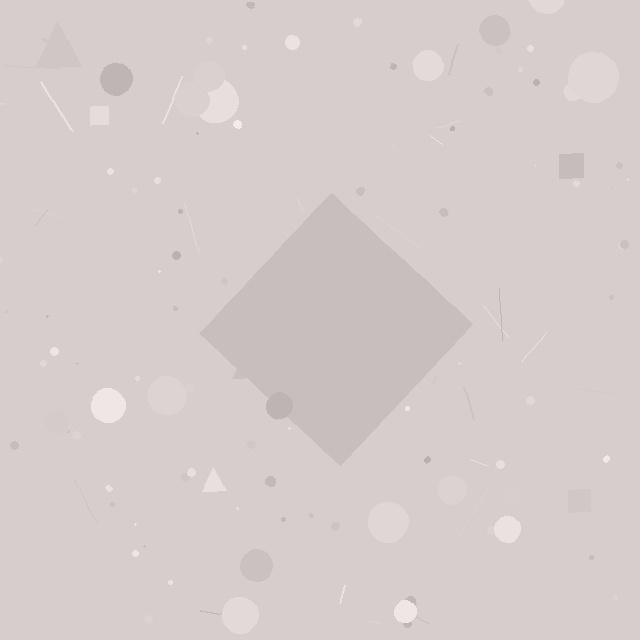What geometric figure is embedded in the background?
A diamond is embedded in the background.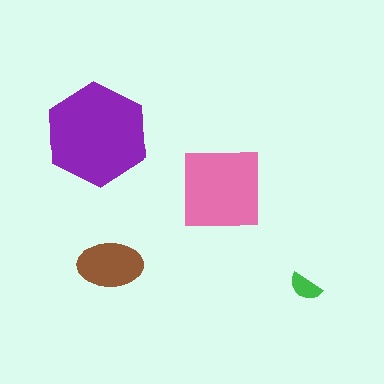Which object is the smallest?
The green semicircle.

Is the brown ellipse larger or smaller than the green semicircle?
Larger.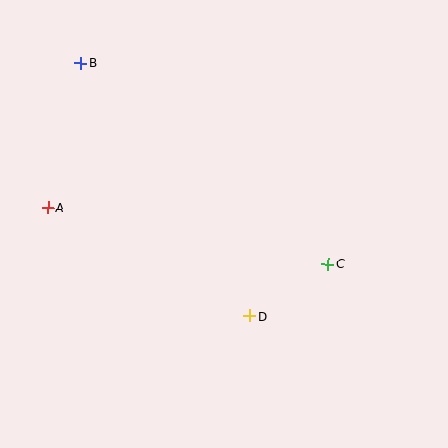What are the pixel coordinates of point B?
Point B is at (81, 63).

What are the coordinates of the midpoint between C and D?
The midpoint between C and D is at (289, 290).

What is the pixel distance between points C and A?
The distance between C and A is 286 pixels.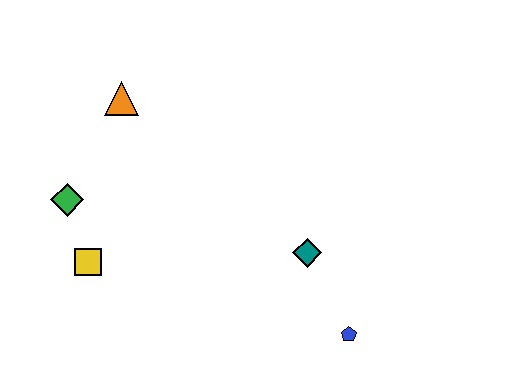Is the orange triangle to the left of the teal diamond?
Yes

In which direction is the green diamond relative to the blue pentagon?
The green diamond is to the left of the blue pentagon.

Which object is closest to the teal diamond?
The blue pentagon is closest to the teal diamond.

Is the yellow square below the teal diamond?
Yes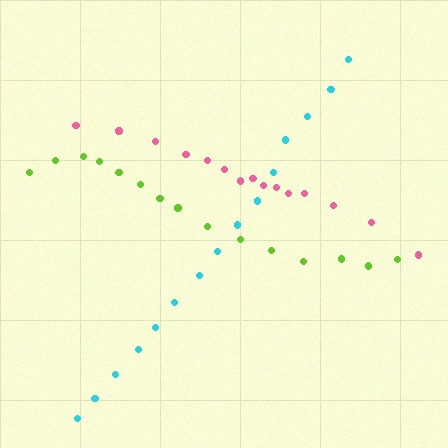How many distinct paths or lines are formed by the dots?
There are 3 distinct paths.